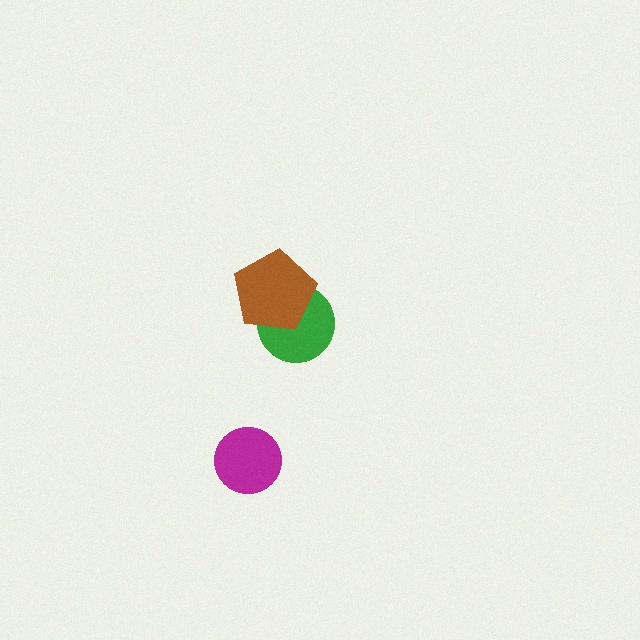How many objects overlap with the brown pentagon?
1 object overlaps with the brown pentagon.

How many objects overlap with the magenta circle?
0 objects overlap with the magenta circle.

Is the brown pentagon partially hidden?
No, no other shape covers it.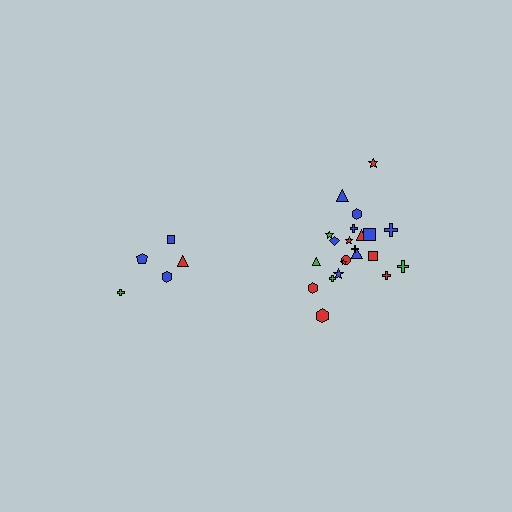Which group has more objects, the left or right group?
The right group.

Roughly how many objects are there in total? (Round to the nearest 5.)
Roughly 25 objects in total.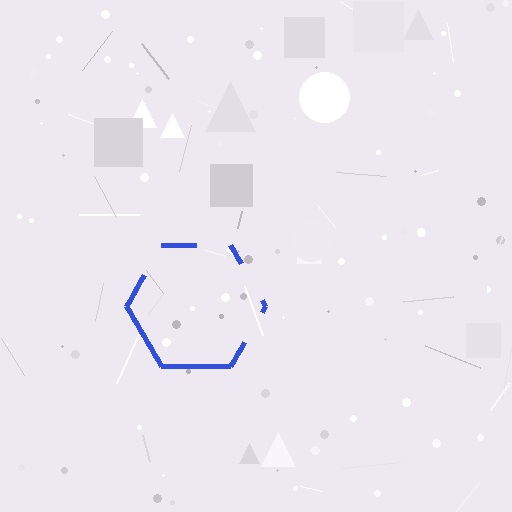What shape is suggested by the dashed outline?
The dashed outline suggests a hexagon.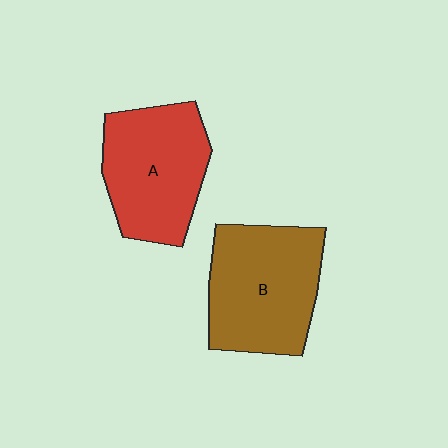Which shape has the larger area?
Shape B (brown).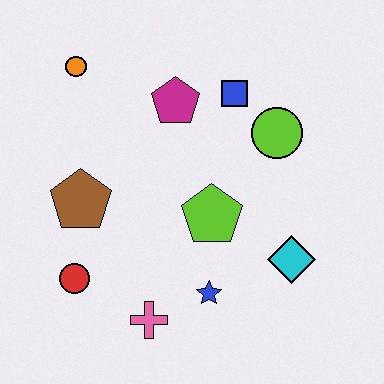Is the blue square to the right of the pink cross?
Yes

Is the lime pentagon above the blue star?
Yes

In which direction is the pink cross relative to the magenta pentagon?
The pink cross is below the magenta pentagon.